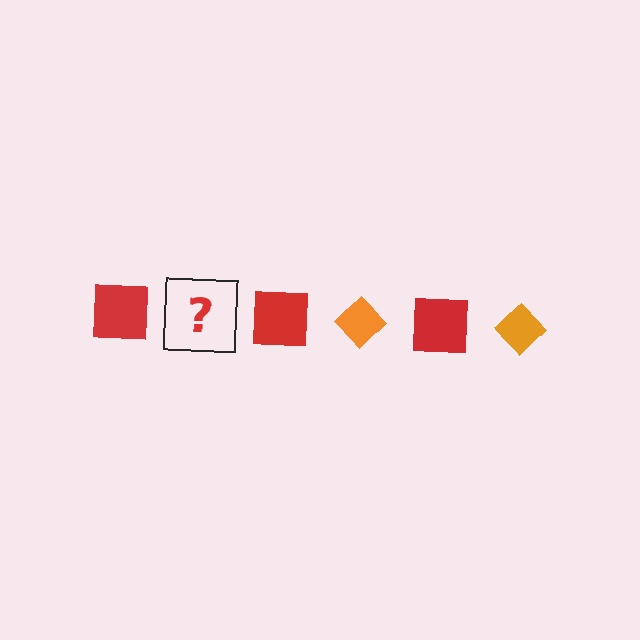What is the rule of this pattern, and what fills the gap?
The rule is that the pattern alternates between red square and orange diamond. The gap should be filled with an orange diamond.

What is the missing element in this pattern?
The missing element is an orange diamond.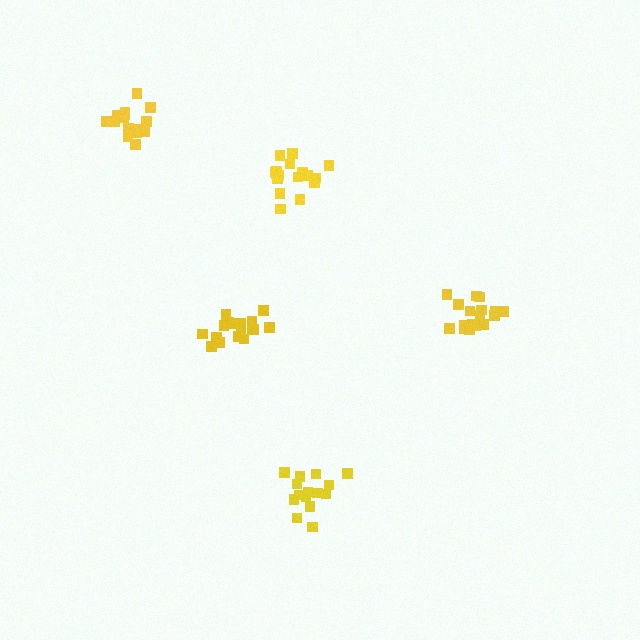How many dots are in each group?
Group 1: 17 dots, Group 2: 15 dots, Group 3: 17 dots, Group 4: 18 dots, Group 5: 15 dots (82 total).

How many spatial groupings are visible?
There are 5 spatial groupings.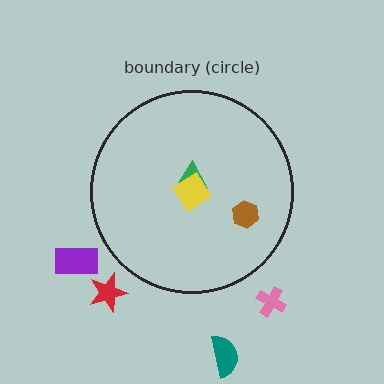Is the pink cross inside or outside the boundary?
Outside.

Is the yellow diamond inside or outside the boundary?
Inside.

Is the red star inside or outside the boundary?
Outside.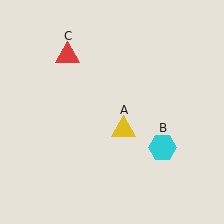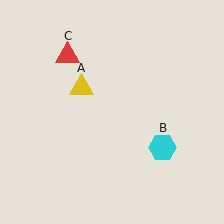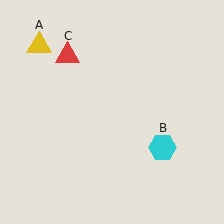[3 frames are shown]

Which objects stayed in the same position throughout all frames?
Cyan hexagon (object B) and red triangle (object C) remained stationary.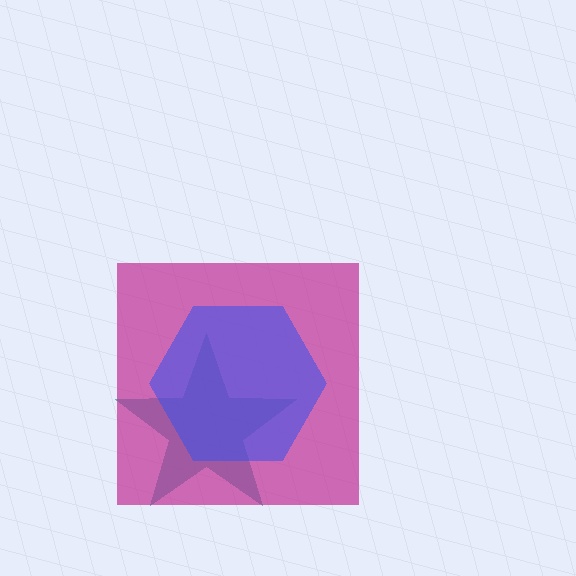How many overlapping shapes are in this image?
There are 3 overlapping shapes in the image.